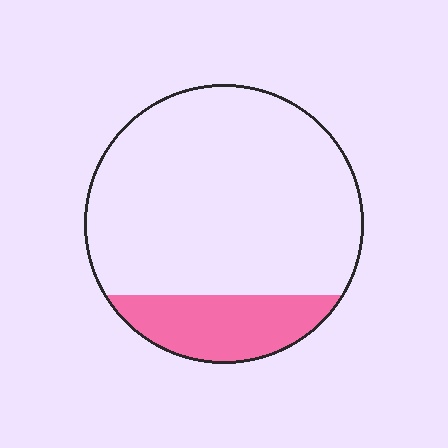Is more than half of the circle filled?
No.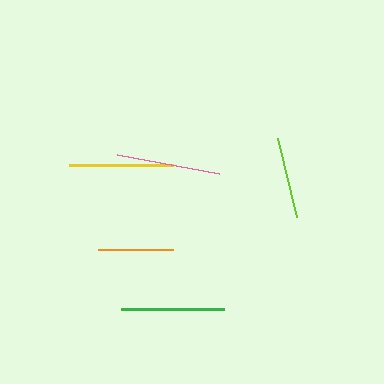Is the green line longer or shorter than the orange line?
The green line is longer than the orange line.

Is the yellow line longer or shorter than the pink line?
The yellow line is longer than the pink line.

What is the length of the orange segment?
The orange segment is approximately 75 pixels long.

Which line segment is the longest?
The yellow line is the longest at approximately 104 pixels.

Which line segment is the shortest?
The orange line is the shortest at approximately 75 pixels.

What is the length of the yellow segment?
The yellow segment is approximately 104 pixels long.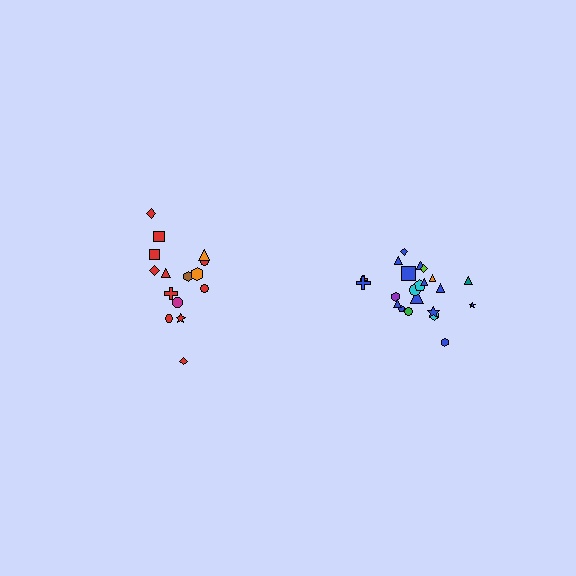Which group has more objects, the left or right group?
The right group.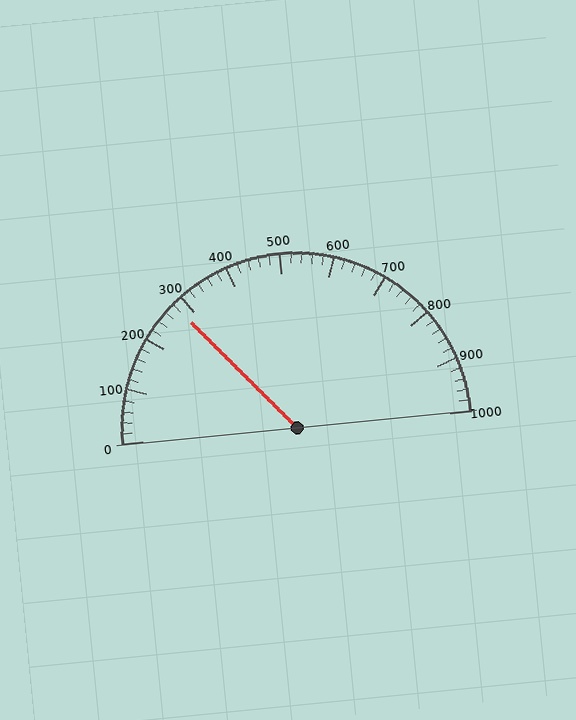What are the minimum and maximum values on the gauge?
The gauge ranges from 0 to 1000.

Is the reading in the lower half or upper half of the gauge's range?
The reading is in the lower half of the range (0 to 1000).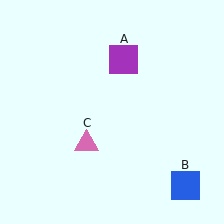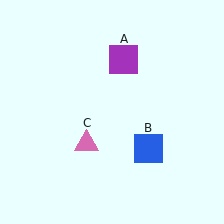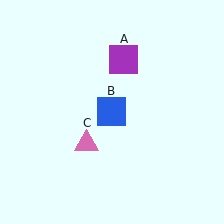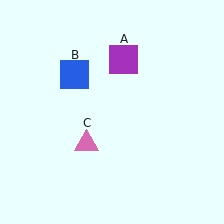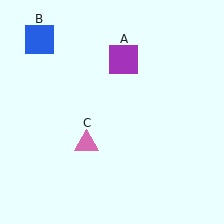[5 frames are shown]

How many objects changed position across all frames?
1 object changed position: blue square (object B).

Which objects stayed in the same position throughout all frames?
Purple square (object A) and pink triangle (object C) remained stationary.